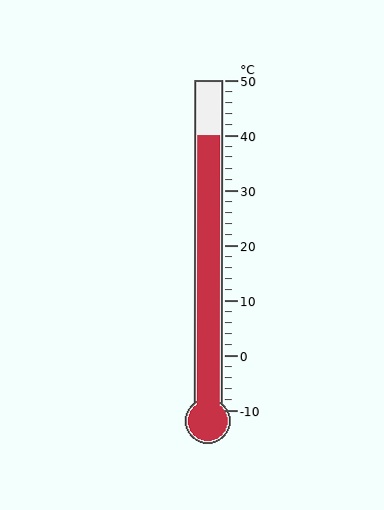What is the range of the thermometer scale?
The thermometer scale ranges from -10°C to 50°C.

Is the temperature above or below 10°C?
The temperature is above 10°C.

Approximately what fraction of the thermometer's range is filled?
The thermometer is filled to approximately 85% of its range.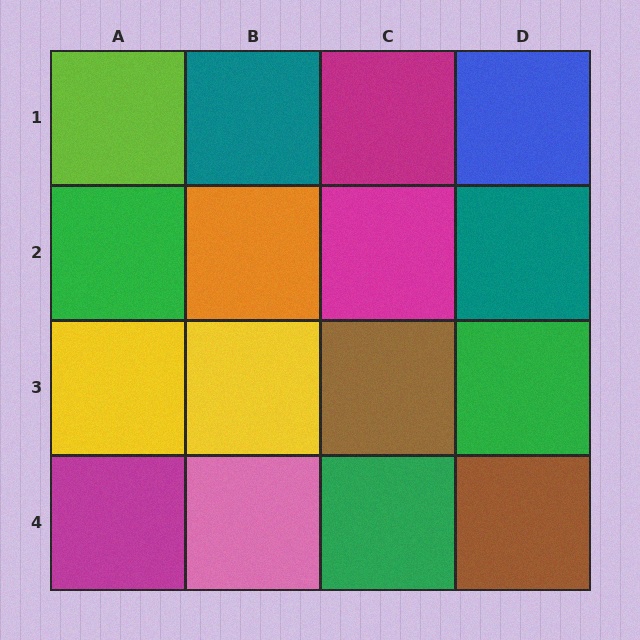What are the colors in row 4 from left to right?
Magenta, pink, green, brown.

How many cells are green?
3 cells are green.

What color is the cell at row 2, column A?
Green.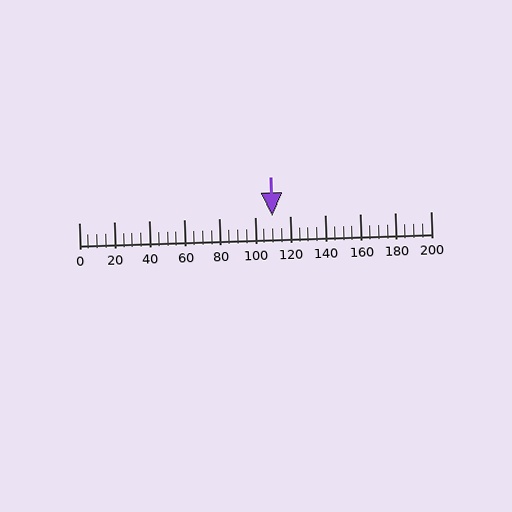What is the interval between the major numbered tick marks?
The major tick marks are spaced 20 units apart.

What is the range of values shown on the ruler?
The ruler shows values from 0 to 200.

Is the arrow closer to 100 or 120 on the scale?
The arrow is closer to 120.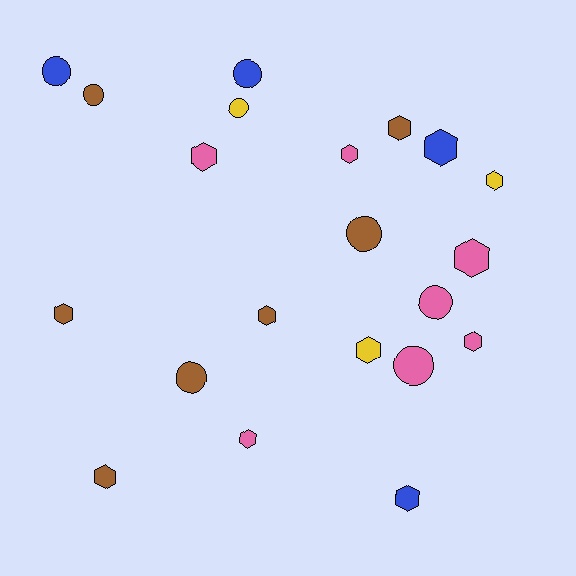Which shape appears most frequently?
Hexagon, with 13 objects.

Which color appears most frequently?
Brown, with 7 objects.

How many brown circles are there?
There are 3 brown circles.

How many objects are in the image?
There are 21 objects.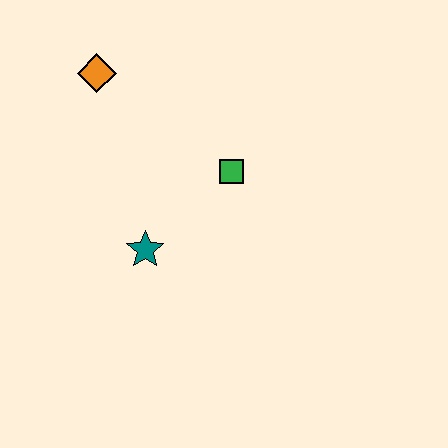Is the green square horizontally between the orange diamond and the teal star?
No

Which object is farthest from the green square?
The orange diamond is farthest from the green square.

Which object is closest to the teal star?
The green square is closest to the teal star.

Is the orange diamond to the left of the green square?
Yes